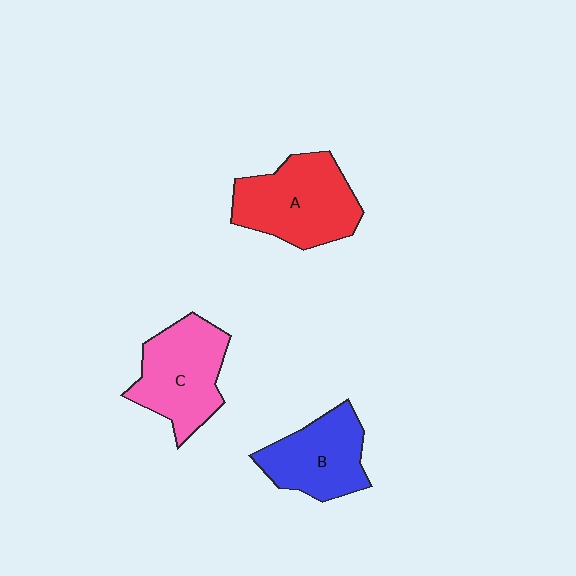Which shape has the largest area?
Shape A (red).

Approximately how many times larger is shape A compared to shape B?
Approximately 1.3 times.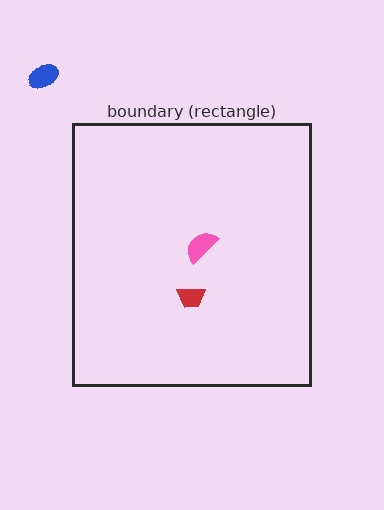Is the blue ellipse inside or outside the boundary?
Outside.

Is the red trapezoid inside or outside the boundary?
Inside.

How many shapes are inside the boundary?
2 inside, 1 outside.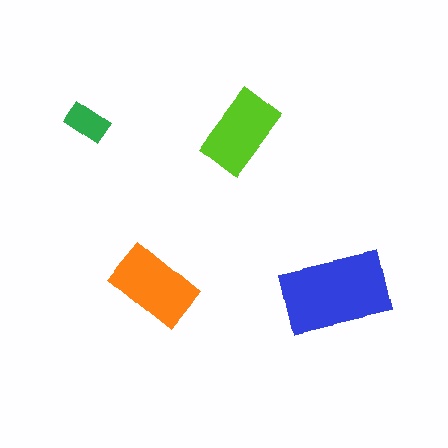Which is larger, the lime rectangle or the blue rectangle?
The blue one.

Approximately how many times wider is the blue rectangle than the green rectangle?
About 2.5 times wider.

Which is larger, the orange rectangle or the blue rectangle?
The blue one.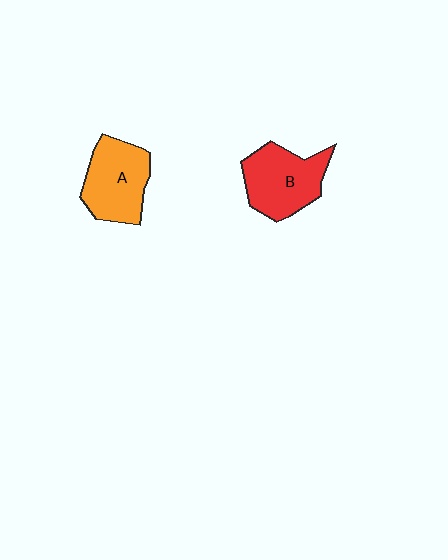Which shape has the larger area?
Shape B (red).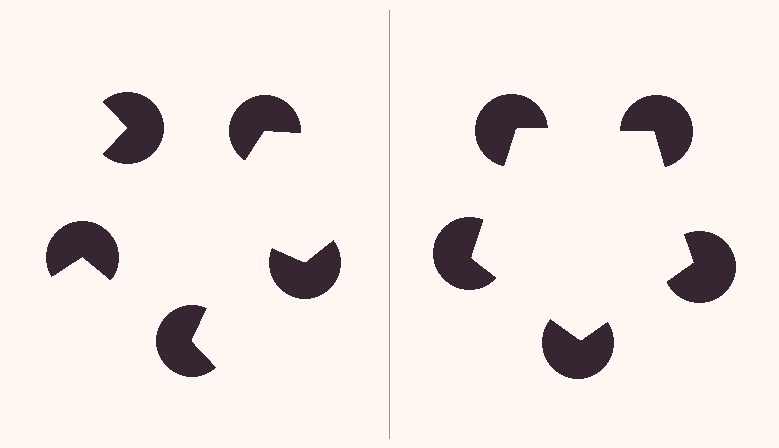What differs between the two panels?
The pac-man discs are positioned identically on both sides; only the wedge orientations differ. On the right they align to a pentagon; on the left they are misaligned.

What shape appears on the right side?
An illusory pentagon.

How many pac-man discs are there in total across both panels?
10 — 5 on each side.